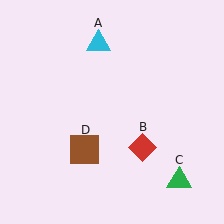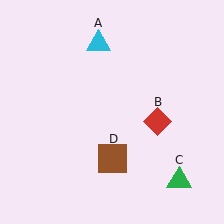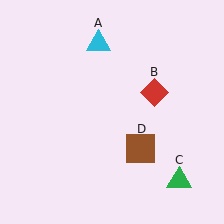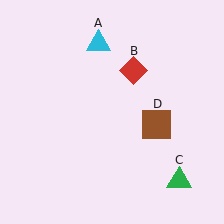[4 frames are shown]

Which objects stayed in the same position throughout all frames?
Cyan triangle (object A) and green triangle (object C) remained stationary.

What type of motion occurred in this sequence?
The red diamond (object B), brown square (object D) rotated counterclockwise around the center of the scene.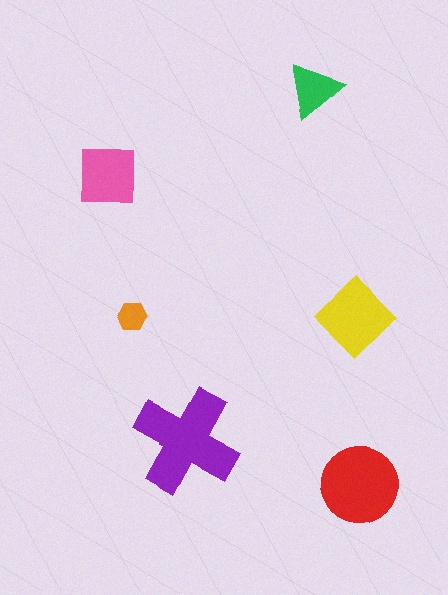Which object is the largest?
The purple cross.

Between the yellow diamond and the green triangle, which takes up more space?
The yellow diamond.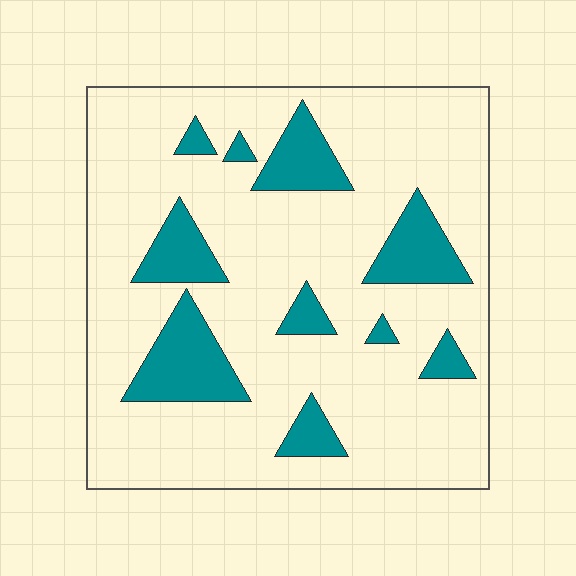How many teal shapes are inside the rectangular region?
10.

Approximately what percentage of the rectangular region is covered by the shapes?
Approximately 20%.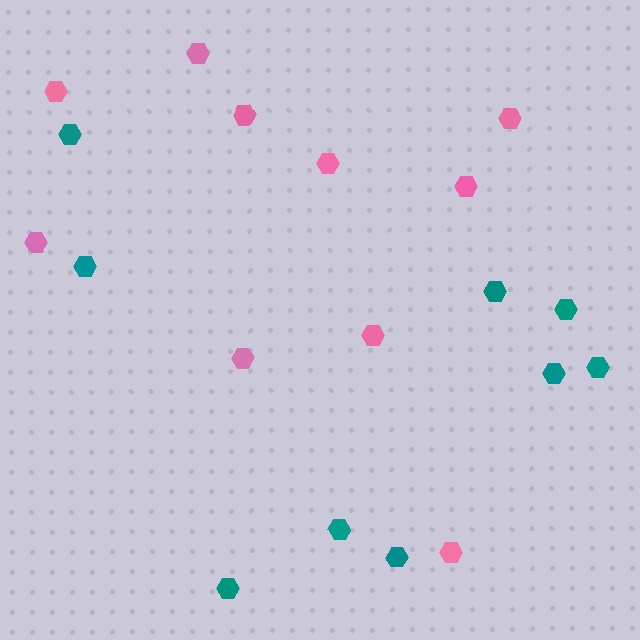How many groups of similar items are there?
There are 2 groups: one group of teal hexagons (9) and one group of pink hexagons (10).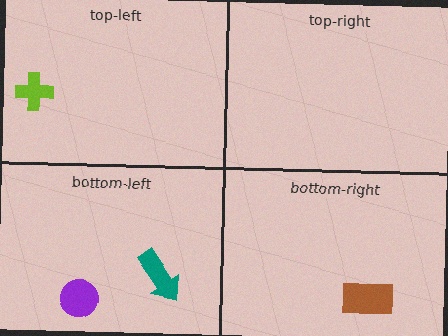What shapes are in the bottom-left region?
The purple circle, the teal arrow.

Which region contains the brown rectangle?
The bottom-right region.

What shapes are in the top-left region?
The lime cross.